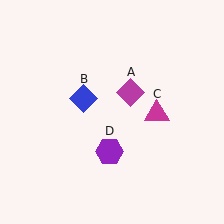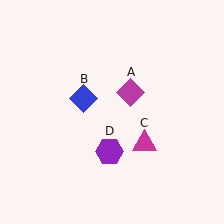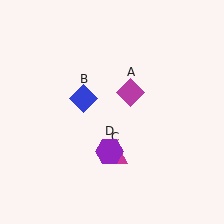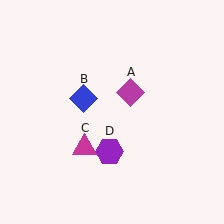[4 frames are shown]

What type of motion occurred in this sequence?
The magenta triangle (object C) rotated clockwise around the center of the scene.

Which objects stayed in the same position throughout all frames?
Magenta diamond (object A) and blue diamond (object B) and purple hexagon (object D) remained stationary.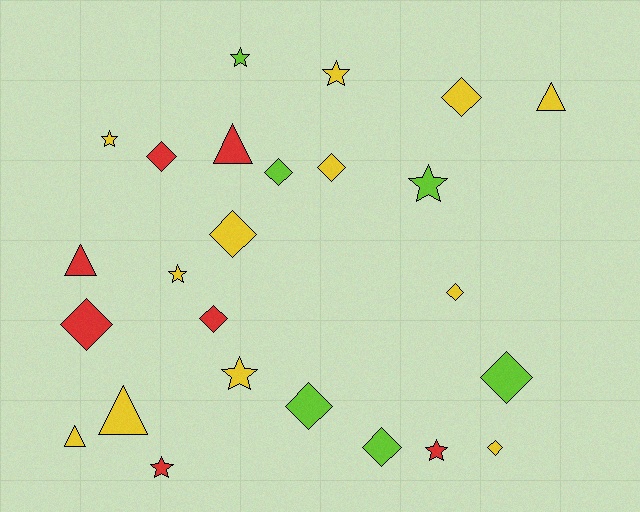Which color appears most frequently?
Yellow, with 12 objects.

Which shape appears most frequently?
Diamond, with 12 objects.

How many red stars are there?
There are 2 red stars.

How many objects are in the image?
There are 25 objects.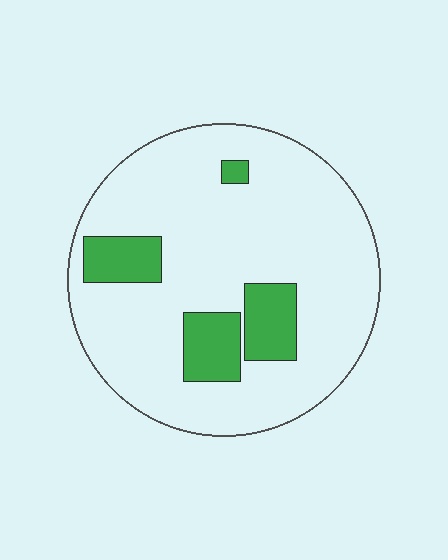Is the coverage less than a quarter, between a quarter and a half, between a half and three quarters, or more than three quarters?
Less than a quarter.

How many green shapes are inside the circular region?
4.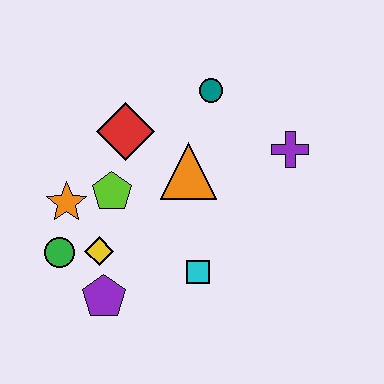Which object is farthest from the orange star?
The purple cross is farthest from the orange star.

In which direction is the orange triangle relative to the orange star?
The orange triangle is to the right of the orange star.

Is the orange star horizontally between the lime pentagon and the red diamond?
No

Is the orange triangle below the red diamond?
Yes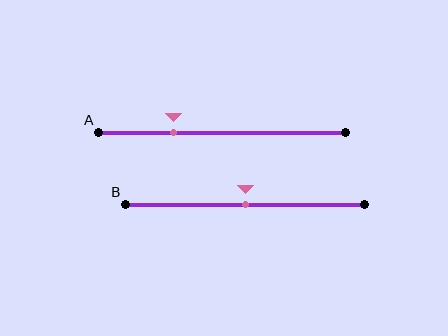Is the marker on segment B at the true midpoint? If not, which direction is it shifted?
Yes, the marker on segment B is at the true midpoint.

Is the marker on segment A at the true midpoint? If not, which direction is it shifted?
No, the marker on segment A is shifted to the left by about 20% of the segment length.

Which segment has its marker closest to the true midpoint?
Segment B has its marker closest to the true midpoint.